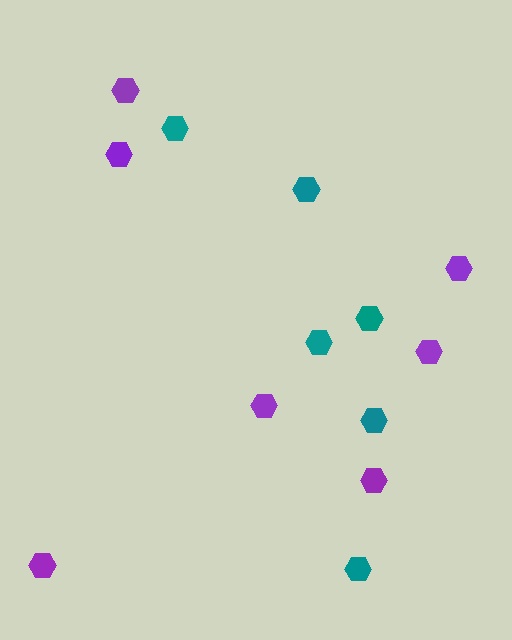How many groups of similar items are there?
There are 2 groups: one group of teal hexagons (6) and one group of purple hexagons (7).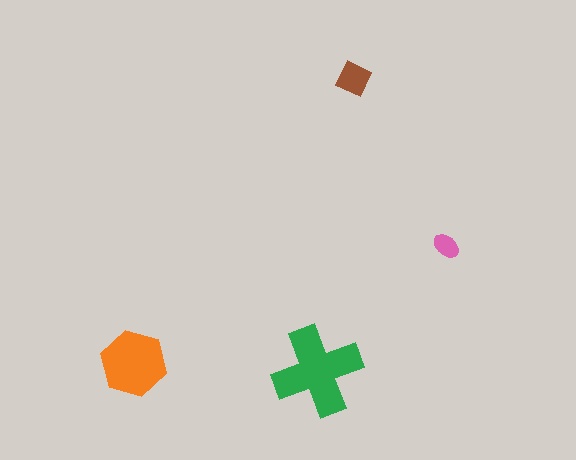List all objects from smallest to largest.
The pink ellipse, the brown diamond, the orange hexagon, the green cross.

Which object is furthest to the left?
The orange hexagon is leftmost.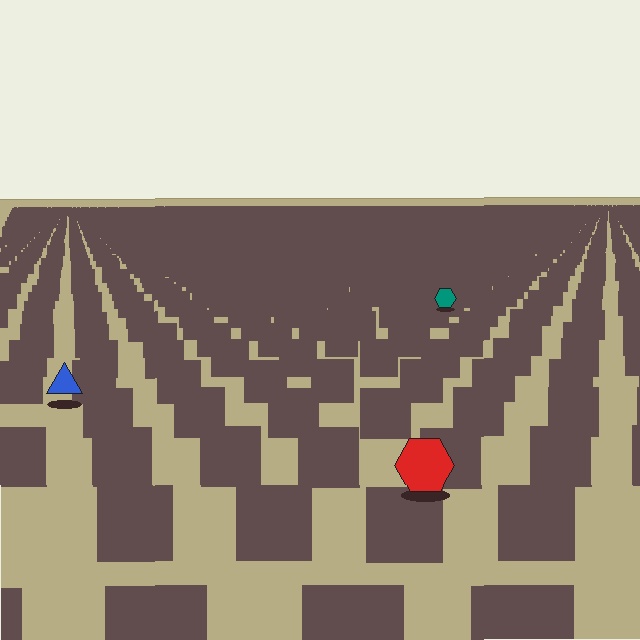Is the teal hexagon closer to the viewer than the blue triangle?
No. The blue triangle is closer — you can tell from the texture gradient: the ground texture is coarser near it.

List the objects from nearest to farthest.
From nearest to farthest: the red hexagon, the blue triangle, the teal hexagon.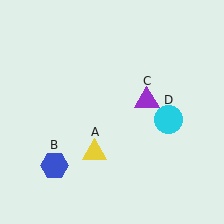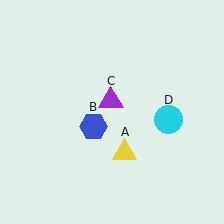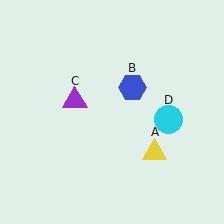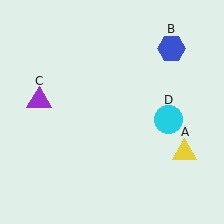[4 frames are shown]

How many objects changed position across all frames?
3 objects changed position: yellow triangle (object A), blue hexagon (object B), purple triangle (object C).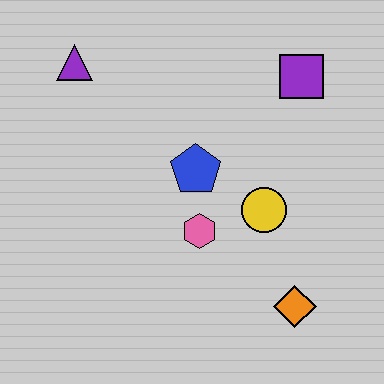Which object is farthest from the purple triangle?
The orange diamond is farthest from the purple triangle.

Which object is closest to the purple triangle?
The blue pentagon is closest to the purple triangle.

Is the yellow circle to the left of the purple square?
Yes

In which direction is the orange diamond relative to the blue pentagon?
The orange diamond is below the blue pentagon.